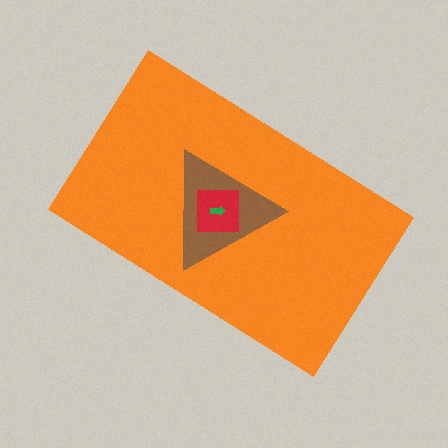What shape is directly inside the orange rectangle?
The brown triangle.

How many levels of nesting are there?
4.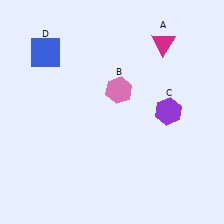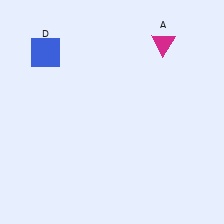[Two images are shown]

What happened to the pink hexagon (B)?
The pink hexagon (B) was removed in Image 2. It was in the top-right area of Image 1.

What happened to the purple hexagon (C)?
The purple hexagon (C) was removed in Image 2. It was in the top-right area of Image 1.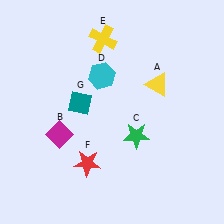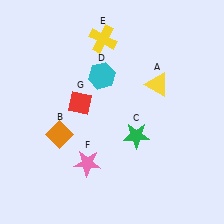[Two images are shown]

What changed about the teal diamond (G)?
In Image 1, G is teal. In Image 2, it changed to red.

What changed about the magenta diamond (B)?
In Image 1, B is magenta. In Image 2, it changed to orange.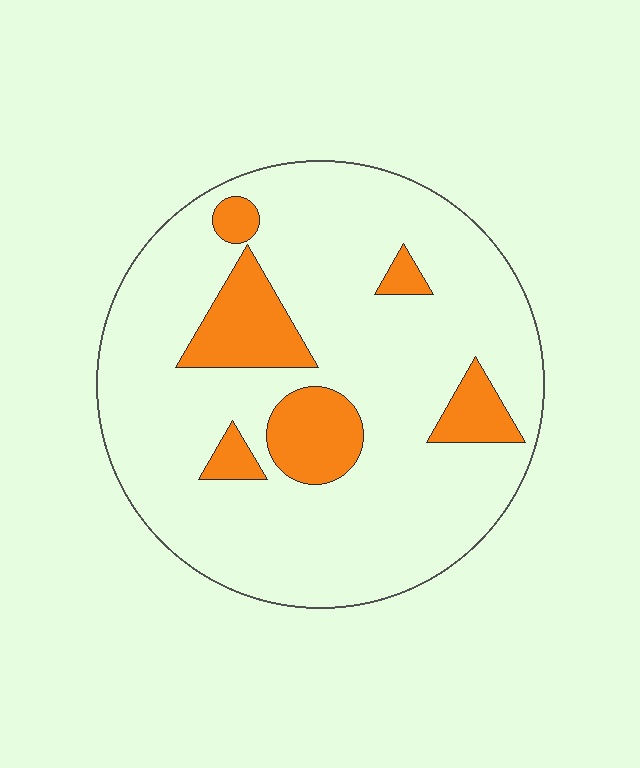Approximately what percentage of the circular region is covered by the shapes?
Approximately 15%.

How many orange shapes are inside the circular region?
6.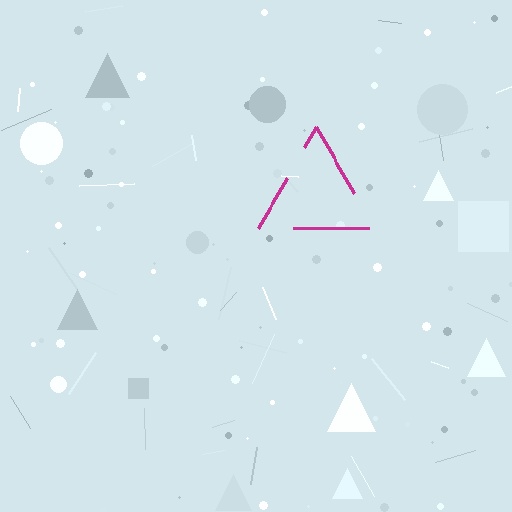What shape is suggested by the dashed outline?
The dashed outline suggests a triangle.